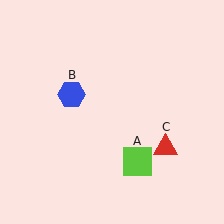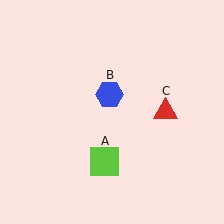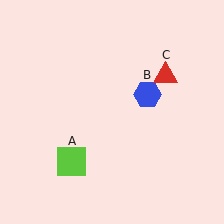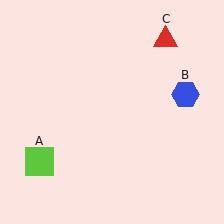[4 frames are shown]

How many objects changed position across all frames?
3 objects changed position: lime square (object A), blue hexagon (object B), red triangle (object C).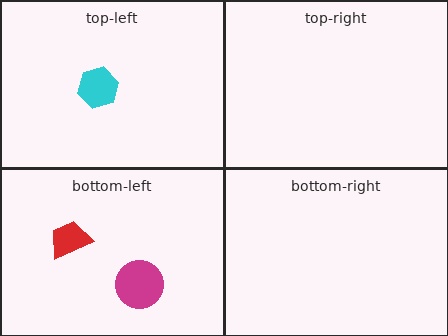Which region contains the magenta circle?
The bottom-left region.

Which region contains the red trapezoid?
The bottom-left region.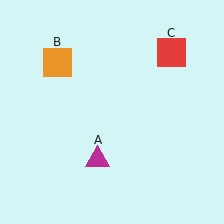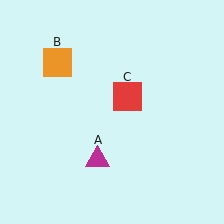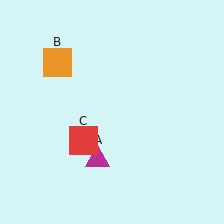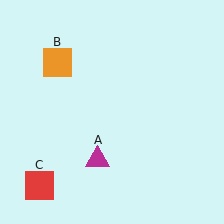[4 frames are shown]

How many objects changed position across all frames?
1 object changed position: red square (object C).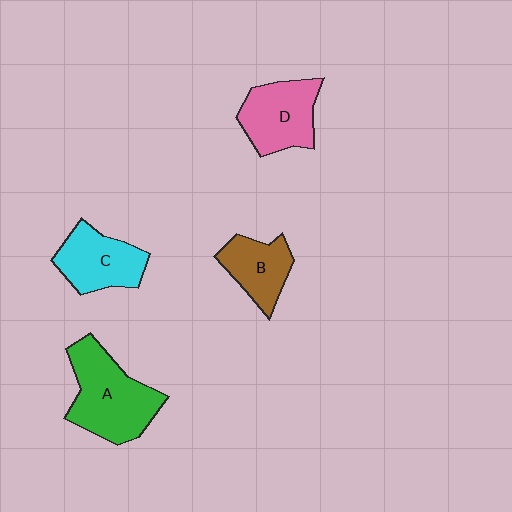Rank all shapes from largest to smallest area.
From largest to smallest: A (green), D (pink), C (cyan), B (brown).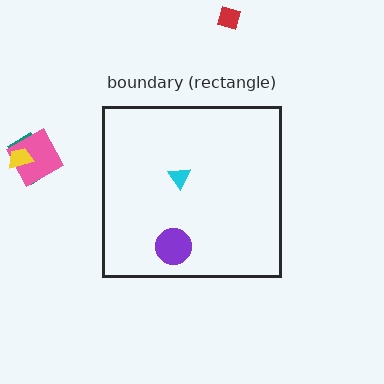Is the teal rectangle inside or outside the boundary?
Outside.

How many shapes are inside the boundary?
2 inside, 4 outside.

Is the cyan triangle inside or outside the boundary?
Inside.